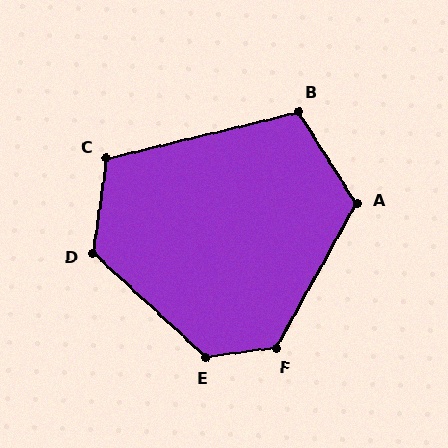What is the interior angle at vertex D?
Approximately 124 degrees (obtuse).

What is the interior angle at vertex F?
Approximately 127 degrees (obtuse).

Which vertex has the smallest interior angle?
B, at approximately 109 degrees.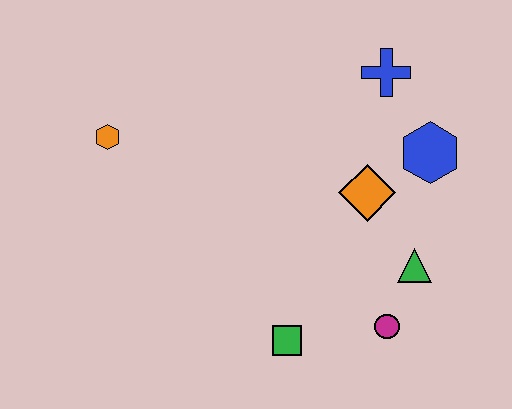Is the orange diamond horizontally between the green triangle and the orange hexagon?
Yes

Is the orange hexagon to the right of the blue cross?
No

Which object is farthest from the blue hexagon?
The orange hexagon is farthest from the blue hexagon.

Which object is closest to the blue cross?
The blue hexagon is closest to the blue cross.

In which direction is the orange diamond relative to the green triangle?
The orange diamond is above the green triangle.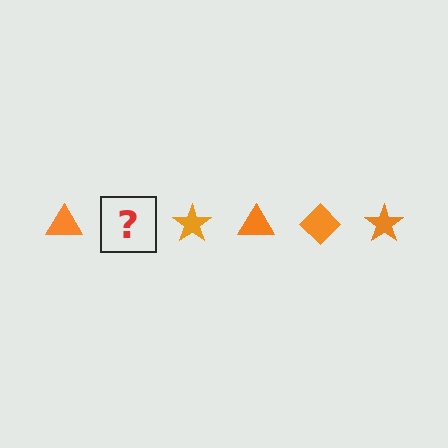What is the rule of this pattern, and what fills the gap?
The rule is that the pattern cycles through triangle, diamond, star shapes in orange. The gap should be filled with an orange diamond.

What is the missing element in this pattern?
The missing element is an orange diamond.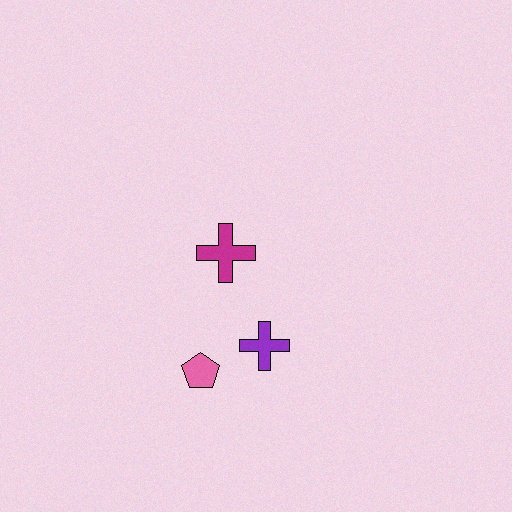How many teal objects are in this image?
There are no teal objects.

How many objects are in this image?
There are 3 objects.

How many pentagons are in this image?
There is 1 pentagon.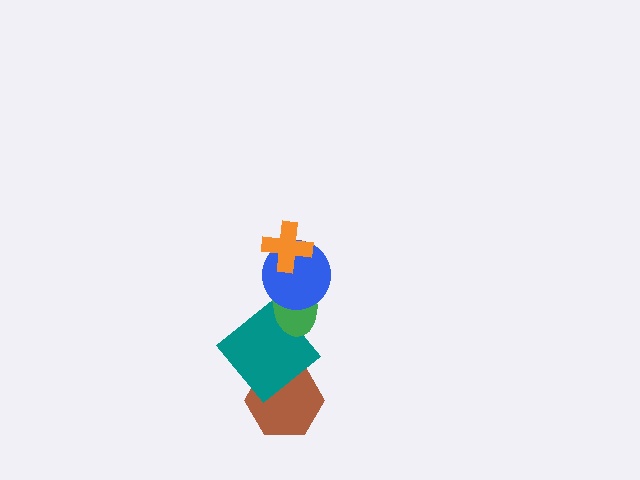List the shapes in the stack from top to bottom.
From top to bottom: the orange cross, the blue circle, the green ellipse, the teal diamond, the brown hexagon.